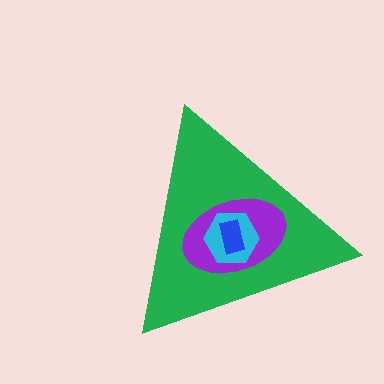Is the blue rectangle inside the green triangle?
Yes.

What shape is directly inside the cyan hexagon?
The blue rectangle.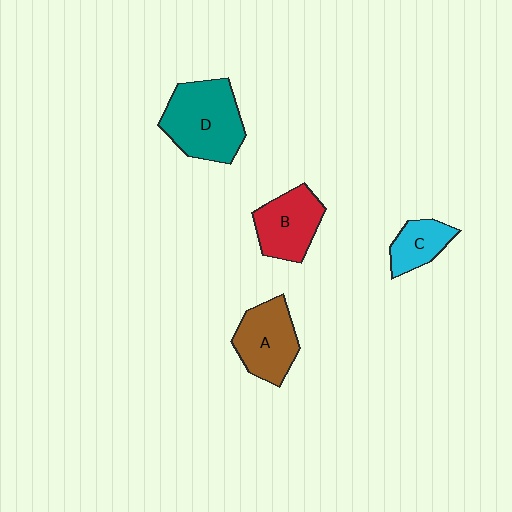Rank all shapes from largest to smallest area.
From largest to smallest: D (teal), A (brown), B (red), C (cyan).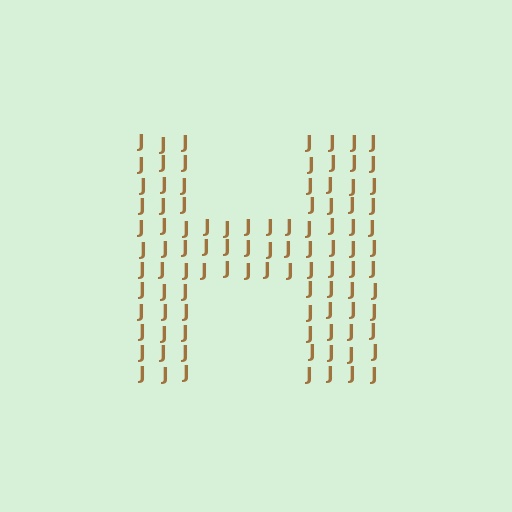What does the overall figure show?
The overall figure shows the letter H.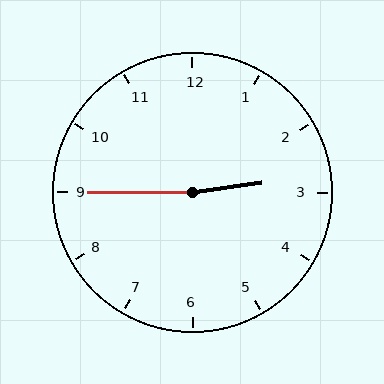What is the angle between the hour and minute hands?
Approximately 172 degrees.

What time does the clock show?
2:45.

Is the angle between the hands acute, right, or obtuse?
It is obtuse.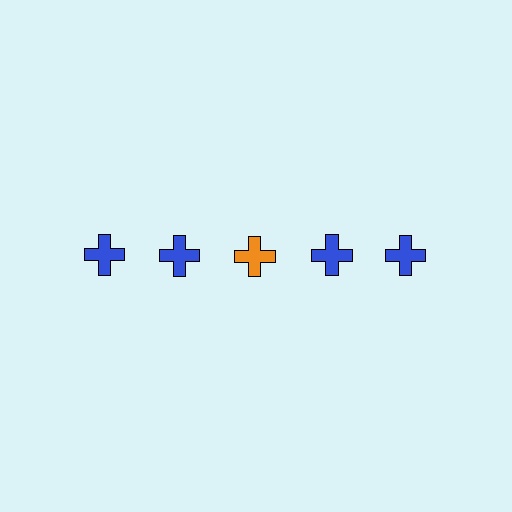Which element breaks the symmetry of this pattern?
The orange cross in the top row, center column breaks the symmetry. All other shapes are blue crosses.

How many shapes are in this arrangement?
There are 5 shapes arranged in a grid pattern.